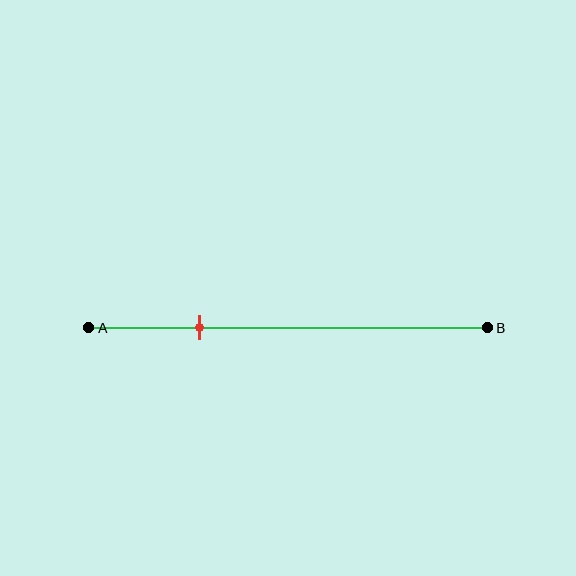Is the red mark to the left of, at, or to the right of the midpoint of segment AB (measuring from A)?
The red mark is to the left of the midpoint of segment AB.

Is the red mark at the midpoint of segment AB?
No, the mark is at about 30% from A, not at the 50% midpoint.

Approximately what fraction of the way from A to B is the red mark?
The red mark is approximately 30% of the way from A to B.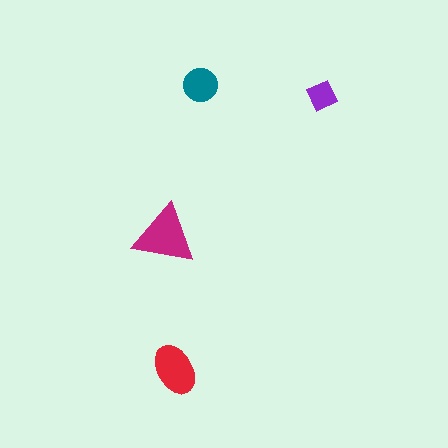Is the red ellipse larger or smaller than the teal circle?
Larger.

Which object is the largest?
The magenta triangle.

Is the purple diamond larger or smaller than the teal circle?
Smaller.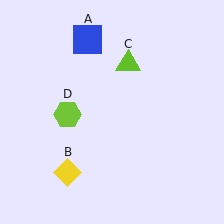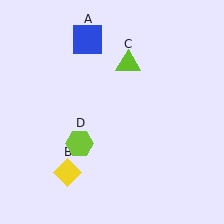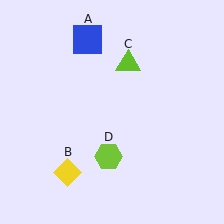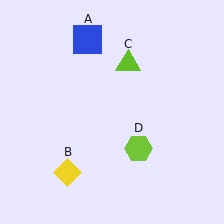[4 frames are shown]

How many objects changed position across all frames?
1 object changed position: lime hexagon (object D).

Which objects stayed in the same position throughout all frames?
Blue square (object A) and yellow diamond (object B) and lime triangle (object C) remained stationary.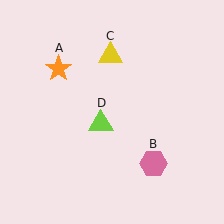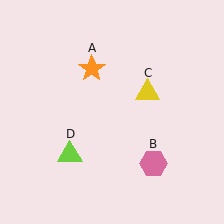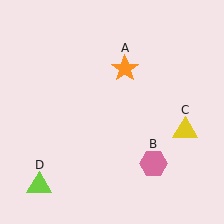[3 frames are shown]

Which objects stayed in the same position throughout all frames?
Pink hexagon (object B) remained stationary.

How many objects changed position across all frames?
3 objects changed position: orange star (object A), yellow triangle (object C), lime triangle (object D).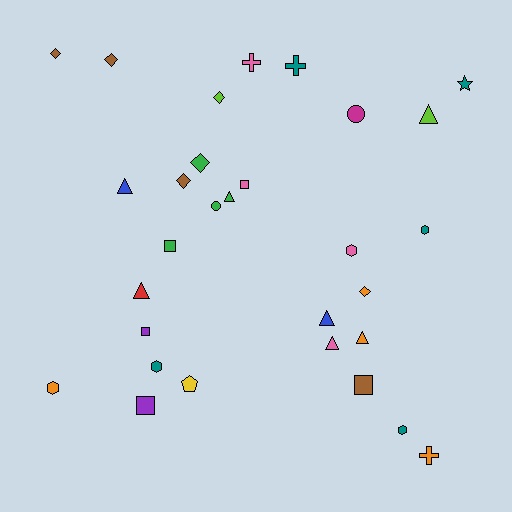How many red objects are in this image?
There is 1 red object.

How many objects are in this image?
There are 30 objects.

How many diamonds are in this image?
There are 6 diamonds.